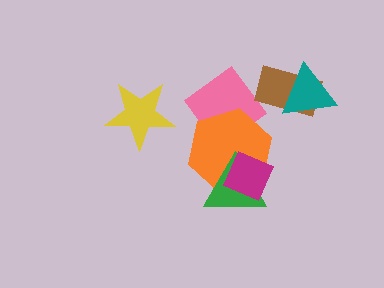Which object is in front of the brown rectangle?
The teal triangle is in front of the brown rectangle.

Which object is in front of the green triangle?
The magenta diamond is in front of the green triangle.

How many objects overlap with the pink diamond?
1 object overlaps with the pink diamond.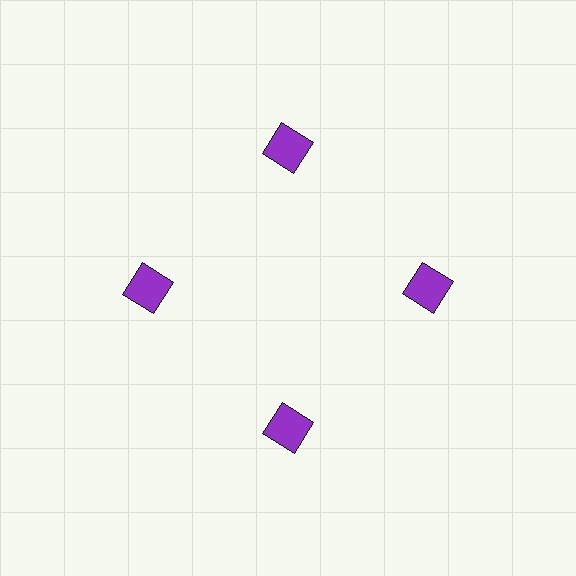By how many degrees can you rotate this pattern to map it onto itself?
The pattern maps onto itself every 90 degrees of rotation.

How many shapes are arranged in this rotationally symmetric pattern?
There are 4 shapes, arranged in 4 groups of 1.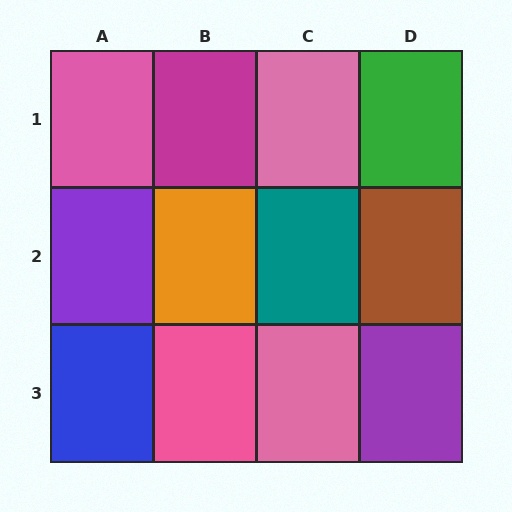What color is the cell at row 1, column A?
Pink.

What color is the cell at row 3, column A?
Blue.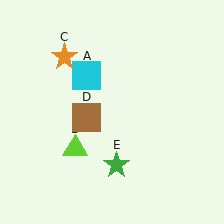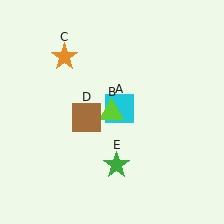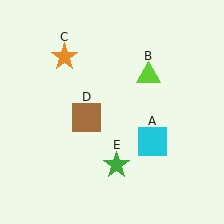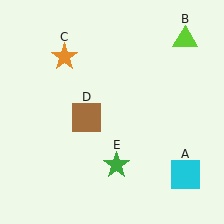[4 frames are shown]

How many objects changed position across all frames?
2 objects changed position: cyan square (object A), lime triangle (object B).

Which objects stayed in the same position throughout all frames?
Orange star (object C) and brown square (object D) and green star (object E) remained stationary.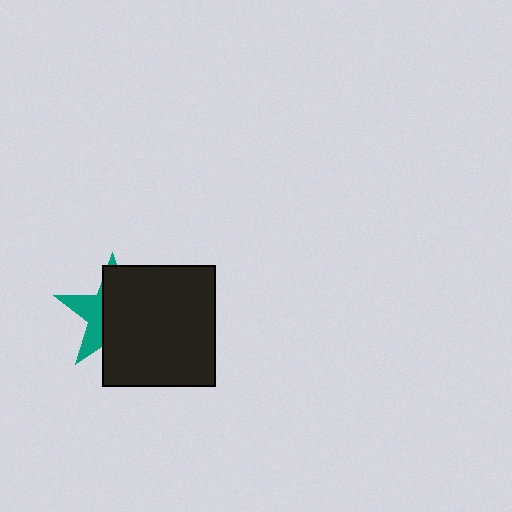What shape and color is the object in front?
The object in front is a black rectangle.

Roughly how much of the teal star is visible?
A small part of it is visible (roughly 34%).